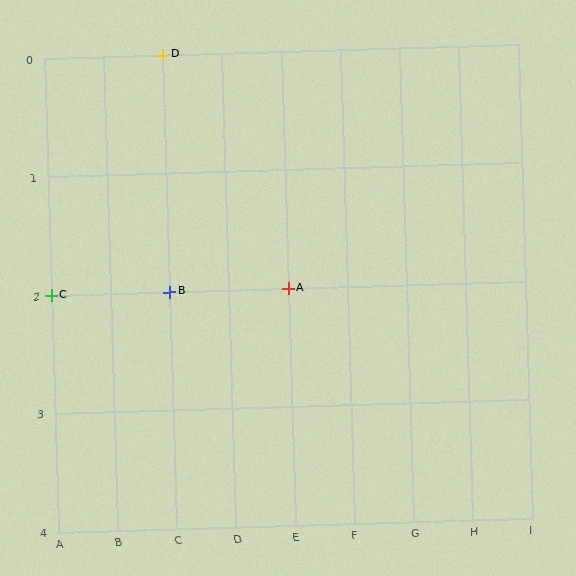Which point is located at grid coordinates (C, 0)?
Point D is at (C, 0).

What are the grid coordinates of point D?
Point D is at grid coordinates (C, 0).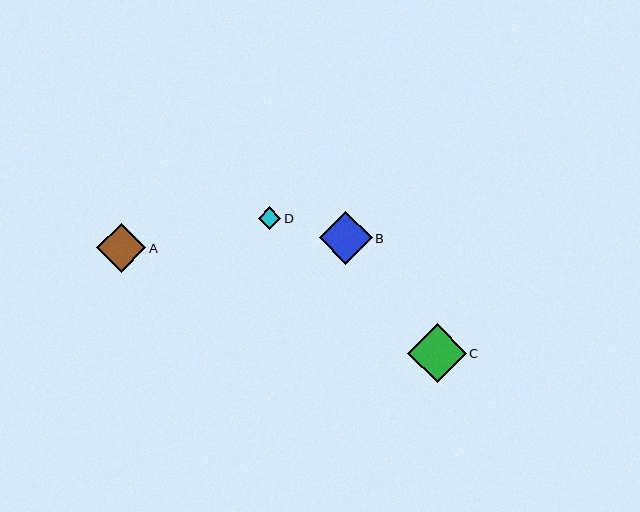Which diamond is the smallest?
Diamond D is the smallest with a size of approximately 22 pixels.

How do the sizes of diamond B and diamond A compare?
Diamond B and diamond A are approximately the same size.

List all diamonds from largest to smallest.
From largest to smallest: C, B, A, D.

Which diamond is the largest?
Diamond C is the largest with a size of approximately 58 pixels.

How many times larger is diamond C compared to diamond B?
Diamond C is approximately 1.1 times the size of diamond B.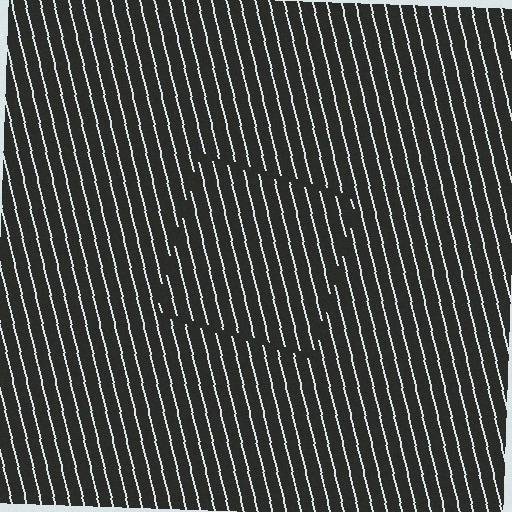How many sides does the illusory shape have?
4 sides — the line-ends trace a square.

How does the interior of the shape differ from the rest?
The interior of the shape contains the same grating, shifted by half a period — the contour is defined by the phase discontinuity where line-ends from the inner and outer gratings abut.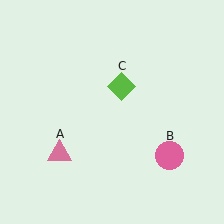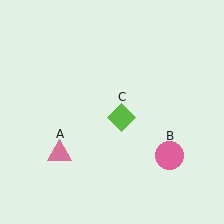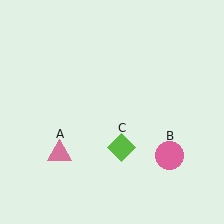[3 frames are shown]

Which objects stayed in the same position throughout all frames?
Pink triangle (object A) and pink circle (object B) remained stationary.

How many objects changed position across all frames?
1 object changed position: lime diamond (object C).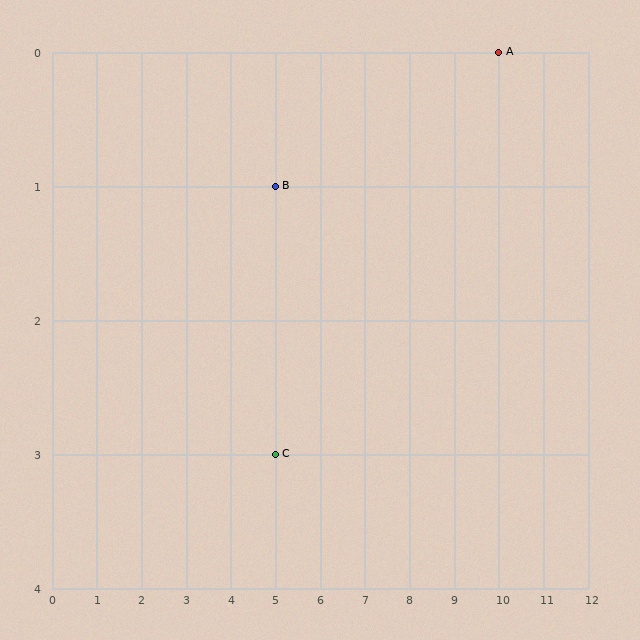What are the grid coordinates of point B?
Point B is at grid coordinates (5, 1).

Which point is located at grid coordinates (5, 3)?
Point C is at (5, 3).